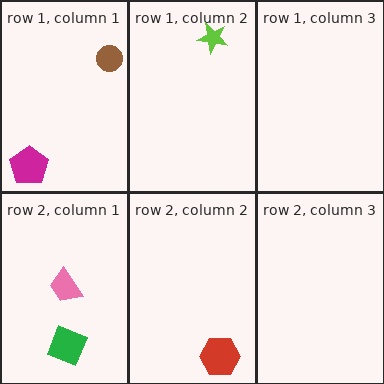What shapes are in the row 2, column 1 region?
The green diamond, the pink trapezoid.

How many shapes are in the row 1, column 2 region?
1.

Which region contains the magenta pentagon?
The row 1, column 1 region.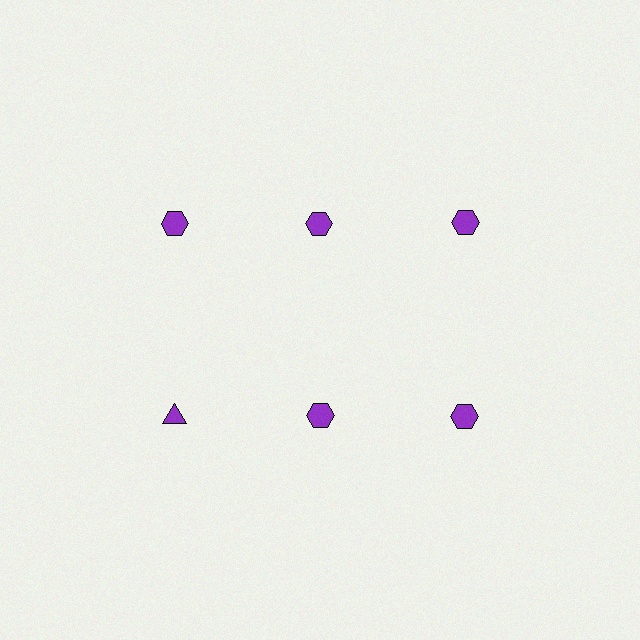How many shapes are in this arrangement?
There are 6 shapes arranged in a grid pattern.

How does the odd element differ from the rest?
It has a different shape: triangle instead of hexagon.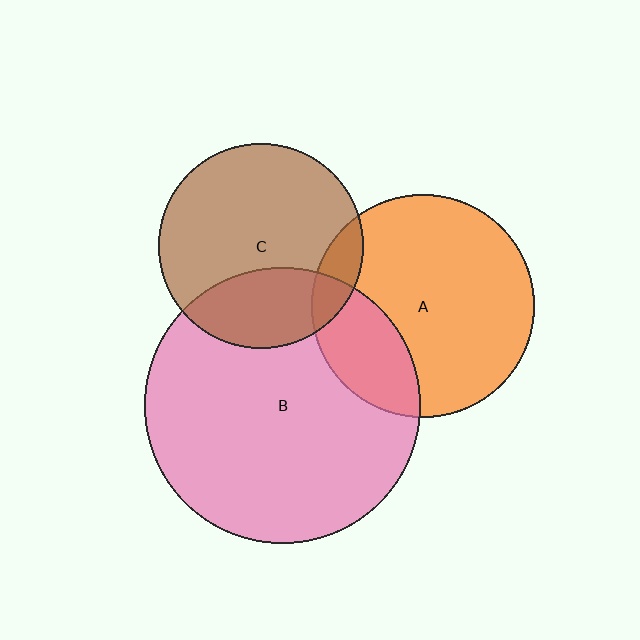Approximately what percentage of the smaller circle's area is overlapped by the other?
Approximately 30%.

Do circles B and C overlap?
Yes.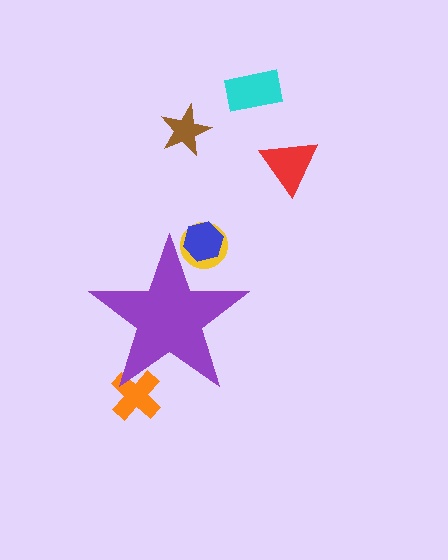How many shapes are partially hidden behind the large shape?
3 shapes are partially hidden.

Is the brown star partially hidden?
No, the brown star is fully visible.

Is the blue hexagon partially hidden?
Yes, the blue hexagon is partially hidden behind the purple star.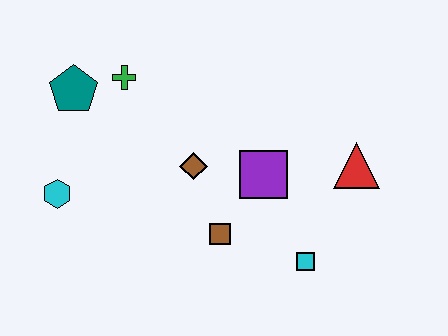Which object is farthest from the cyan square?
The teal pentagon is farthest from the cyan square.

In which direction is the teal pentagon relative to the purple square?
The teal pentagon is to the left of the purple square.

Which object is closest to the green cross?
The teal pentagon is closest to the green cross.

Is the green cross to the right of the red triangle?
No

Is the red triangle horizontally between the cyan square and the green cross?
No